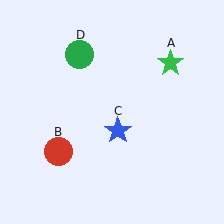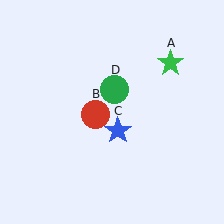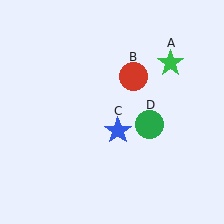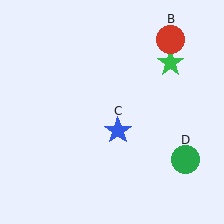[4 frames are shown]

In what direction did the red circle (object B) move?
The red circle (object B) moved up and to the right.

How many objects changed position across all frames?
2 objects changed position: red circle (object B), green circle (object D).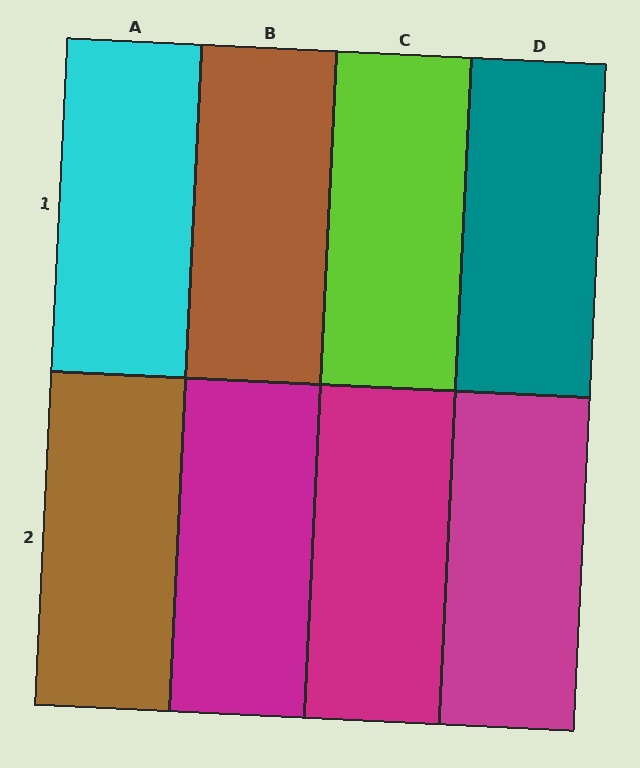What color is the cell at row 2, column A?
Brown.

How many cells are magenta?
3 cells are magenta.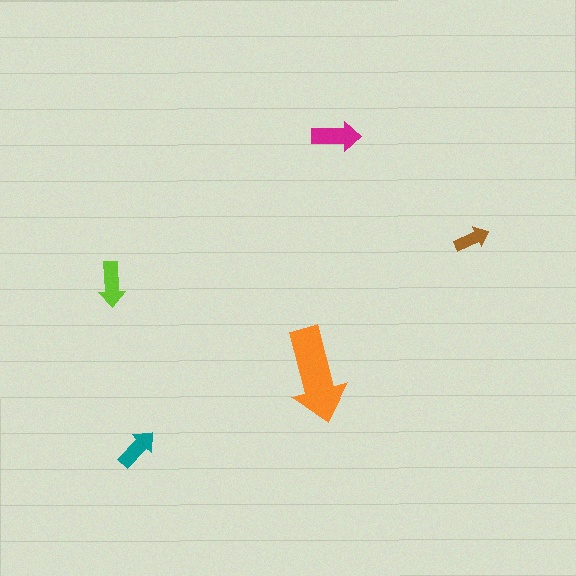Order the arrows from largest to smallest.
the orange one, the magenta one, the lime one, the teal one, the brown one.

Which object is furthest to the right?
The brown arrow is rightmost.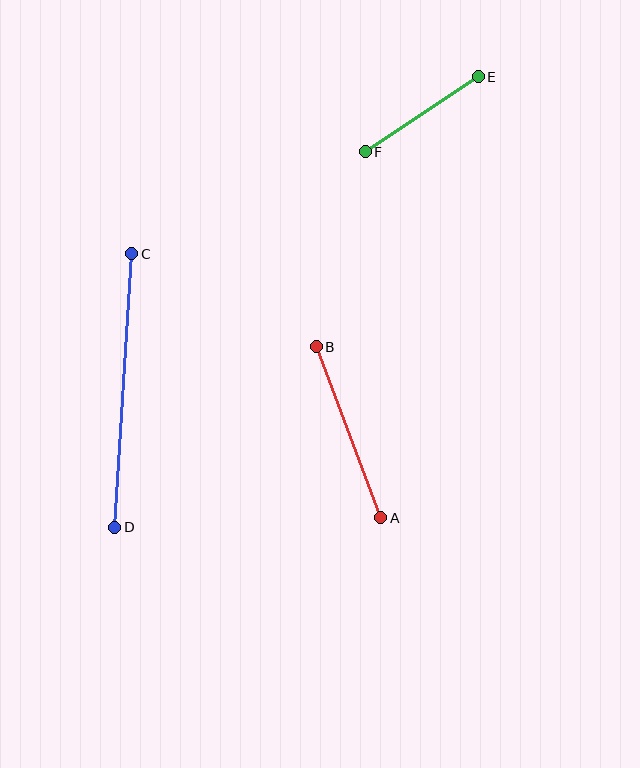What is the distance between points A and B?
The distance is approximately 183 pixels.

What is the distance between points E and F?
The distance is approximately 136 pixels.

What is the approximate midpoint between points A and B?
The midpoint is at approximately (349, 432) pixels.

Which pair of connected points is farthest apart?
Points C and D are farthest apart.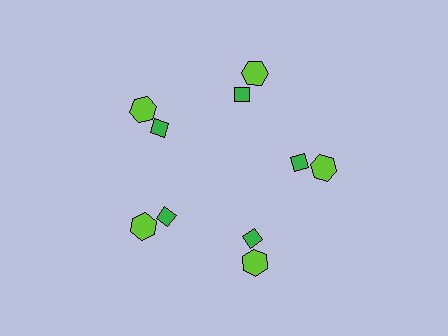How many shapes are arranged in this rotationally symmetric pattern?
There are 10 shapes, arranged in 5 groups of 2.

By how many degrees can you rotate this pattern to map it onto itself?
The pattern maps onto itself every 72 degrees of rotation.